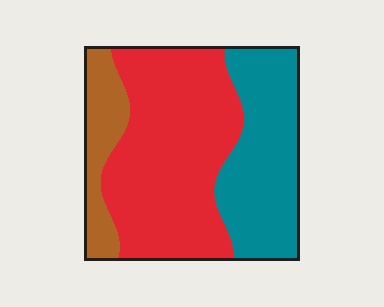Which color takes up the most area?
Red, at roughly 55%.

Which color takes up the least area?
Brown, at roughly 15%.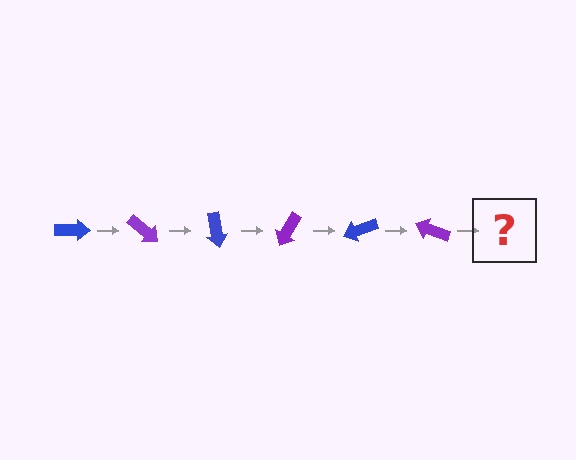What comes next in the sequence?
The next element should be a blue arrow, rotated 240 degrees from the start.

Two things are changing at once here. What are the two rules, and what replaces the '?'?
The two rules are that it rotates 40 degrees each step and the color cycles through blue and purple. The '?' should be a blue arrow, rotated 240 degrees from the start.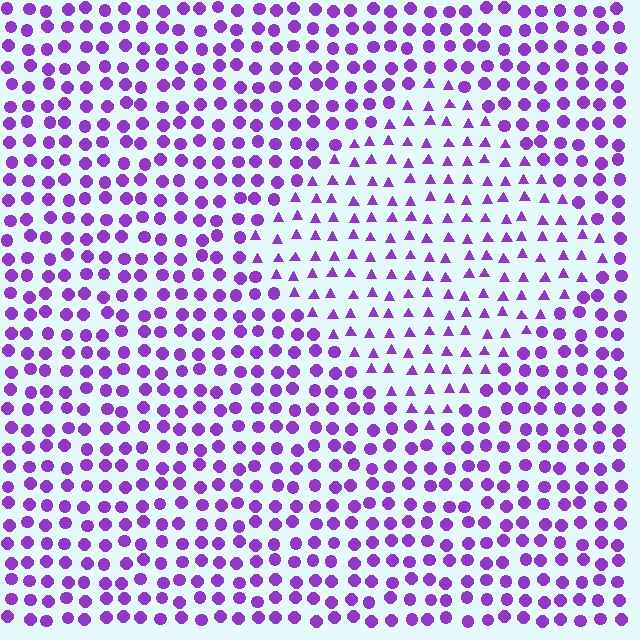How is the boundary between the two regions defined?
The boundary is defined by a change in element shape: triangles inside vs. circles outside. All elements share the same color and spacing.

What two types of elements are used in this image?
The image uses triangles inside the diamond region and circles outside it.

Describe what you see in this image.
The image is filled with small purple elements arranged in a uniform grid. A diamond-shaped region contains triangles, while the surrounding area contains circles. The boundary is defined purely by the change in element shape.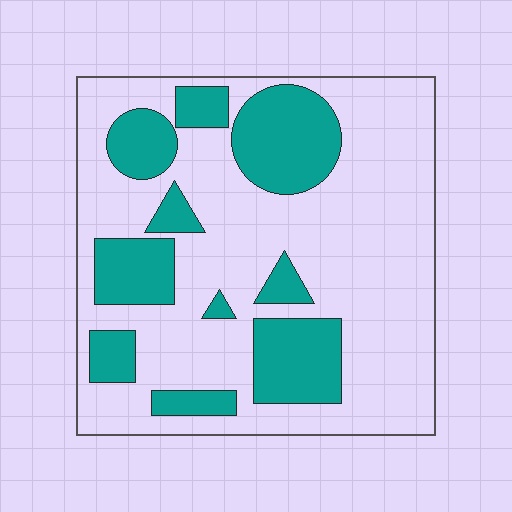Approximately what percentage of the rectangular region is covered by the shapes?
Approximately 30%.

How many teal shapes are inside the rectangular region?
10.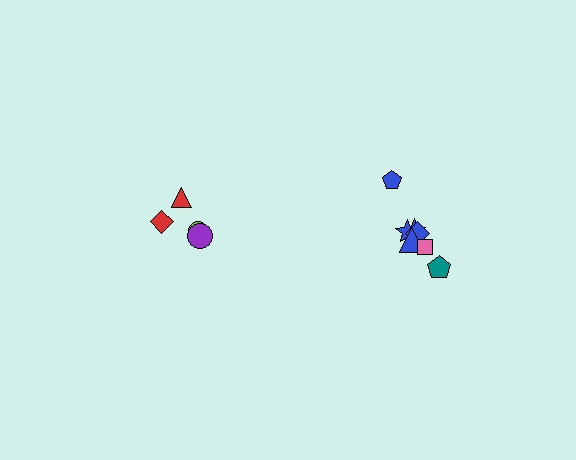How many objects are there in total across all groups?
There are 11 objects.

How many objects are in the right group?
There are 7 objects.